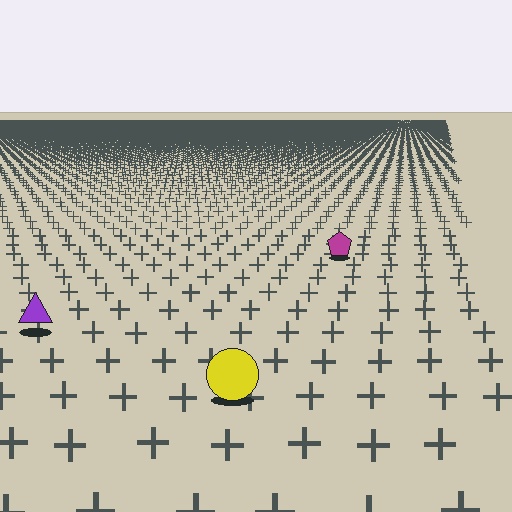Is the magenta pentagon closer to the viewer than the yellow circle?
No. The yellow circle is closer — you can tell from the texture gradient: the ground texture is coarser near it.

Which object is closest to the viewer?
The yellow circle is closest. The texture marks near it are larger and more spread out.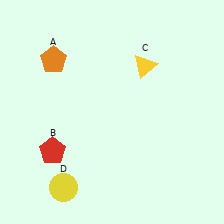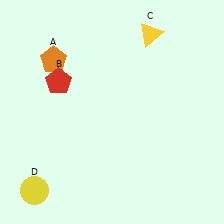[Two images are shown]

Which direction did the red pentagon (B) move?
The red pentagon (B) moved up.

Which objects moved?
The objects that moved are: the red pentagon (B), the yellow triangle (C), the yellow circle (D).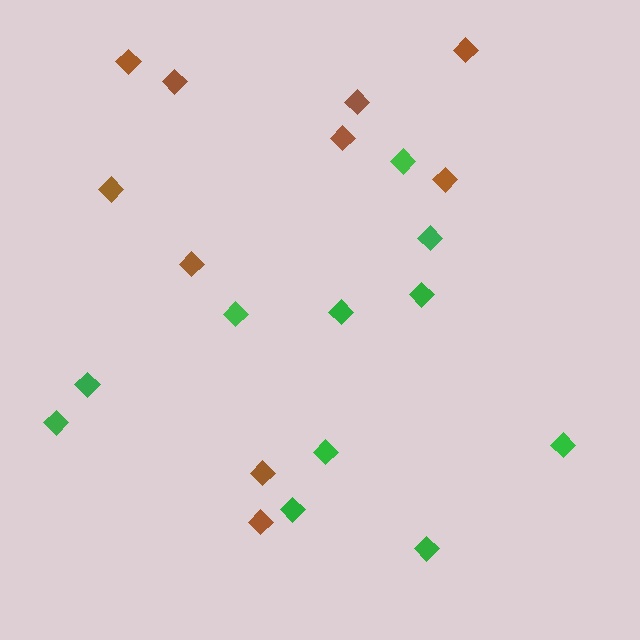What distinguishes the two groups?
There are 2 groups: one group of brown diamonds (10) and one group of green diamonds (11).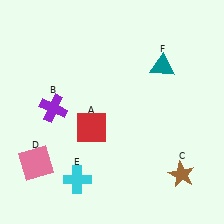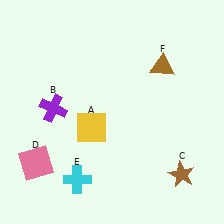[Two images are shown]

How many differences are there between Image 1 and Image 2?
There are 2 differences between the two images.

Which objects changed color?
A changed from red to yellow. F changed from teal to brown.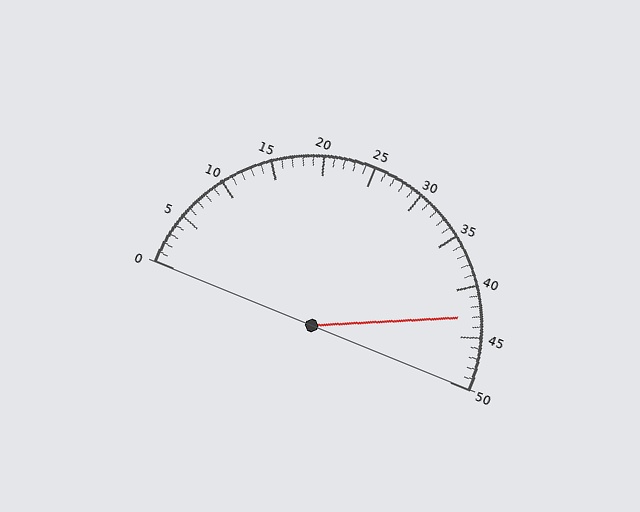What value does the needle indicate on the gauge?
The needle indicates approximately 43.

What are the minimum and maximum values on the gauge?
The gauge ranges from 0 to 50.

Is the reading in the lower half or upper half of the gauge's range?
The reading is in the upper half of the range (0 to 50).